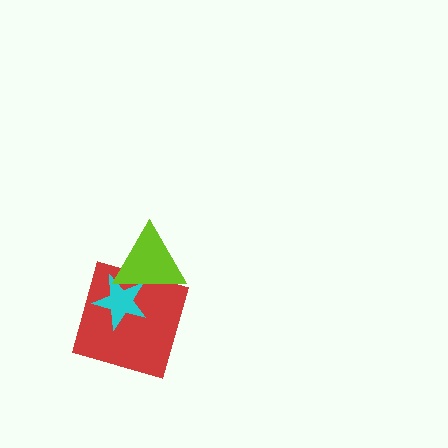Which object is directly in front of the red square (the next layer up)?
The cyan star is directly in front of the red square.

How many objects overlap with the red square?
2 objects overlap with the red square.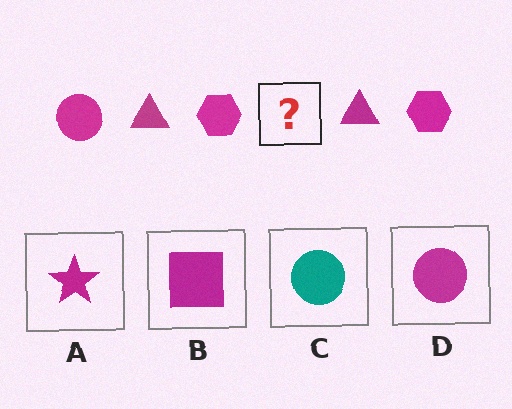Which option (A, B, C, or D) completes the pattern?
D.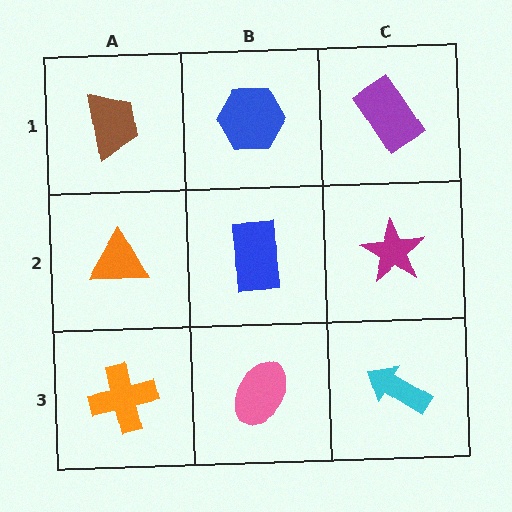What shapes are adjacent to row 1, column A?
An orange triangle (row 2, column A), a blue hexagon (row 1, column B).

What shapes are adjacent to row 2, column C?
A purple rectangle (row 1, column C), a cyan arrow (row 3, column C), a blue rectangle (row 2, column B).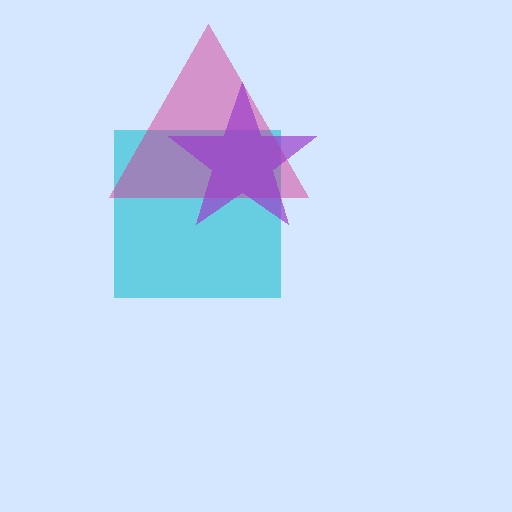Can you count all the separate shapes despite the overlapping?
Yes, there are 3 separate shapes.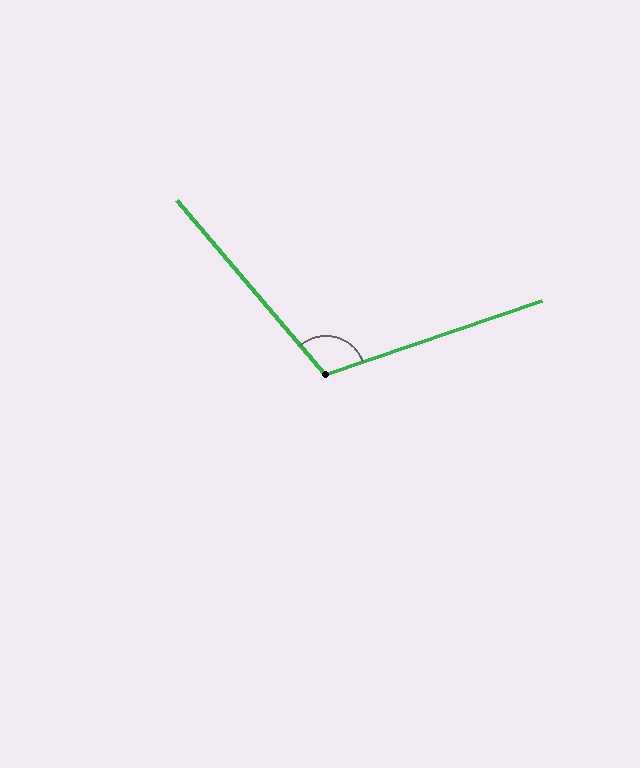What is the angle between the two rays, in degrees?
Approximately 112 degrees.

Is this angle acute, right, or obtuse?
It is obtuse.